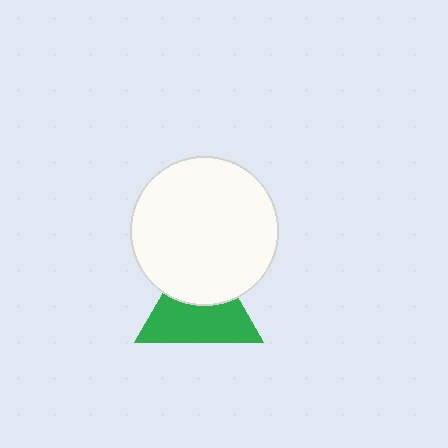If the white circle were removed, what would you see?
You would see the complete green triangle.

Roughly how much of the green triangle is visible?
About half of it is visible (roughly 60%).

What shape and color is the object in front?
The object in front is a white circle.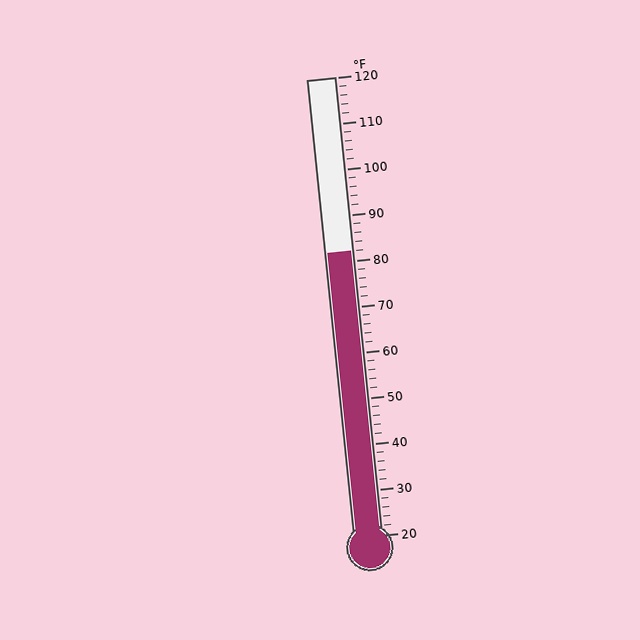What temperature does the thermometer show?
The thermometer shows approximately 82°F.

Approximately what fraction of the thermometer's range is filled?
The thermometer is filled to approximately 60% of its range.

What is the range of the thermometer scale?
The thermometer scale ranges from 20°F to 120°F.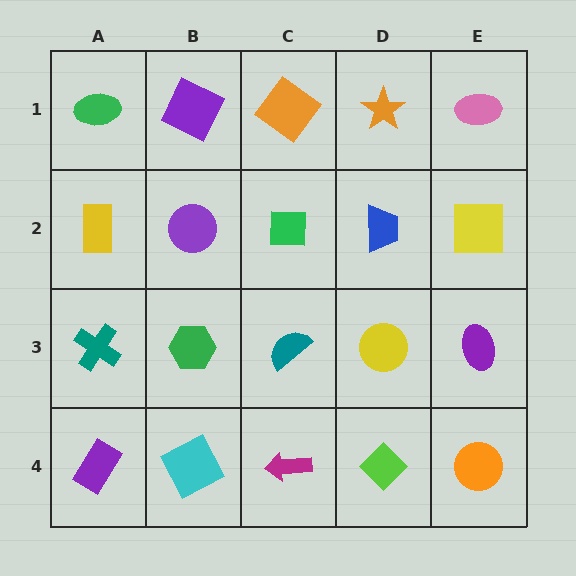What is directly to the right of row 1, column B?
An orange diamond.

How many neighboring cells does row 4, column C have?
3.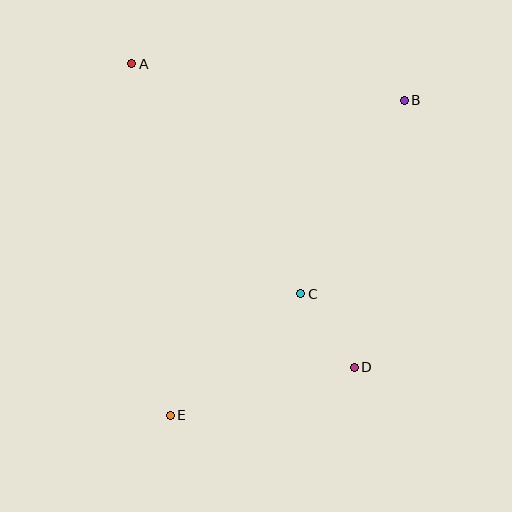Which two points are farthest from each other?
Points B and E are farthest from each other.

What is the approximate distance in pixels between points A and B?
The distance between A and B is approximately 275 pixels.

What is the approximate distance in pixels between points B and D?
The distance between B and D is approximately 272 pixels.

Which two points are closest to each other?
Points C and D are closest to each other.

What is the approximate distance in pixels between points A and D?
The distance between A and D is approximately 376 pixels.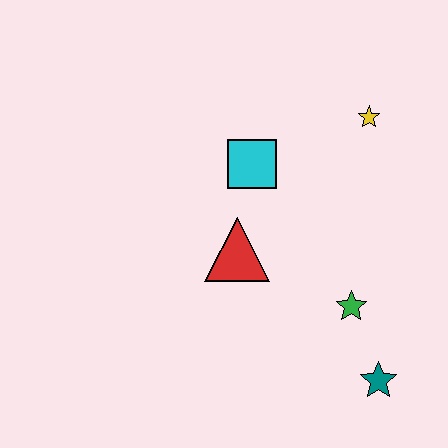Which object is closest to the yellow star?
The cyan square is closest to the yellow star.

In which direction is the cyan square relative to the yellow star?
The cyan square is to the left of the yellow star.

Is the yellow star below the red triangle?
No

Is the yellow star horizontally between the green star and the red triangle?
No